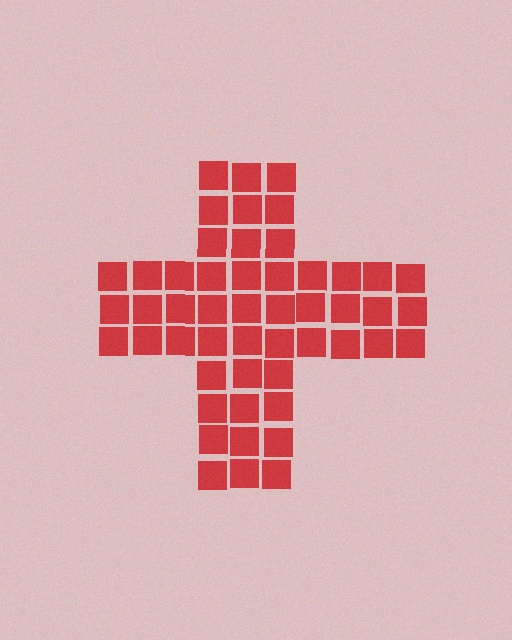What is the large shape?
The large shape is a cross.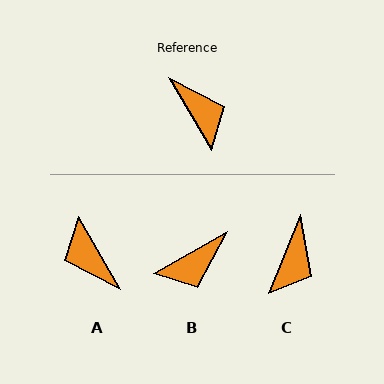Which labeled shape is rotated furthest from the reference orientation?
A, about 180 degrees away.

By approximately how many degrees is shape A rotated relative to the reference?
Approximately 180 degrees counter-clockwise.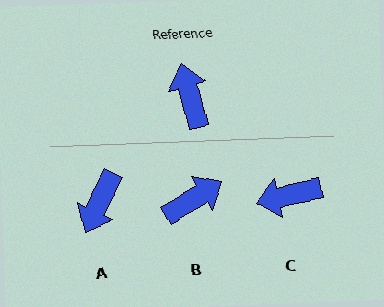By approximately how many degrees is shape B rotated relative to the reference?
Approximately 74 degrees clockwise.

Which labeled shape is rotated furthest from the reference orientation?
A, about 139 degrees away.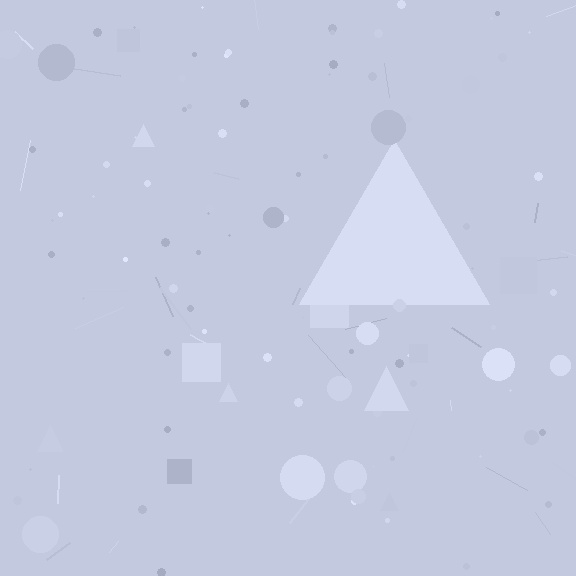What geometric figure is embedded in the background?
A triangle is embedded in the background.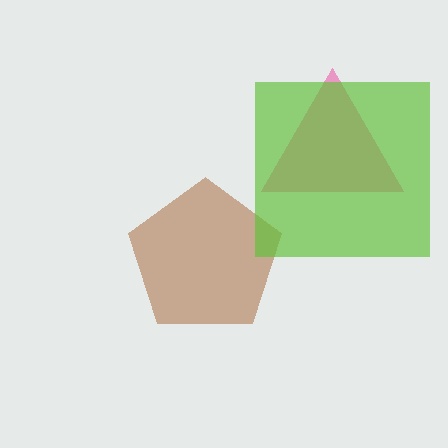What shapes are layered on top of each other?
The layered shapes are: a brown pentagon, a pink triangle, a lime square.